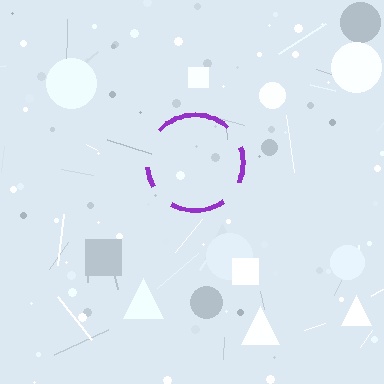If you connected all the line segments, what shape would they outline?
They would outline a circle.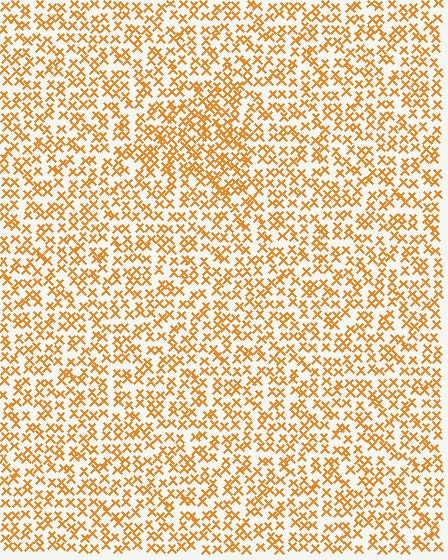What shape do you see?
I see a triangle.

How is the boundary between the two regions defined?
The boundary is defined by a change in element density (approximately 1.5x ratio). All elements are the same color, size, and shape.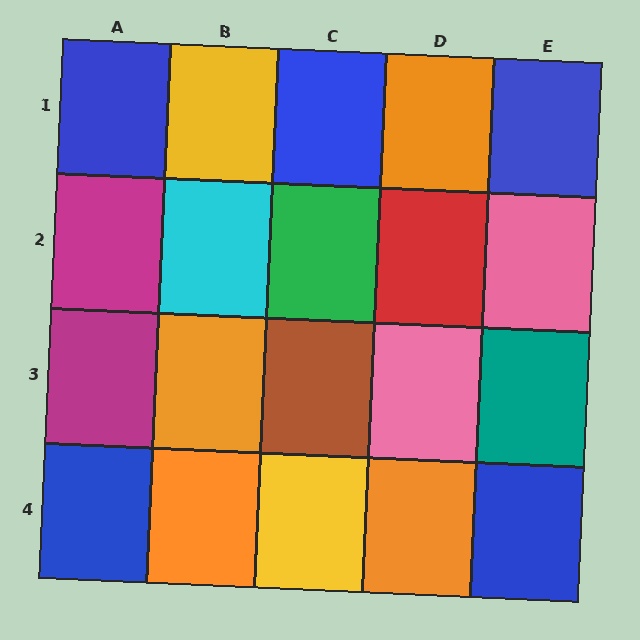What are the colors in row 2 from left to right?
Magenta, cyan, green, red, pink.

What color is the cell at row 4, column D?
Orange.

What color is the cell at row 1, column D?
Orange.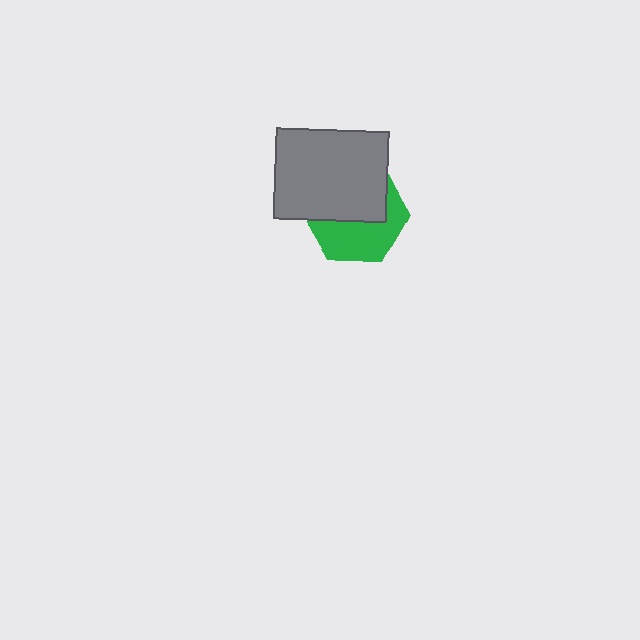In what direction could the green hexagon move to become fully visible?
The green hexagon could move down. That would shift it out from behind the gray rectangle entirely.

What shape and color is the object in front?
The object in front is a gray rectangle.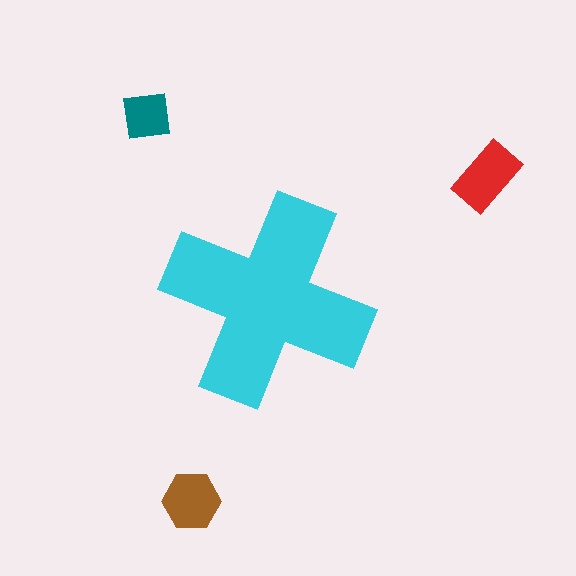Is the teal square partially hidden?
No, the teal square is fully visible.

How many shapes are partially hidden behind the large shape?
0 shapes are partially hidden.